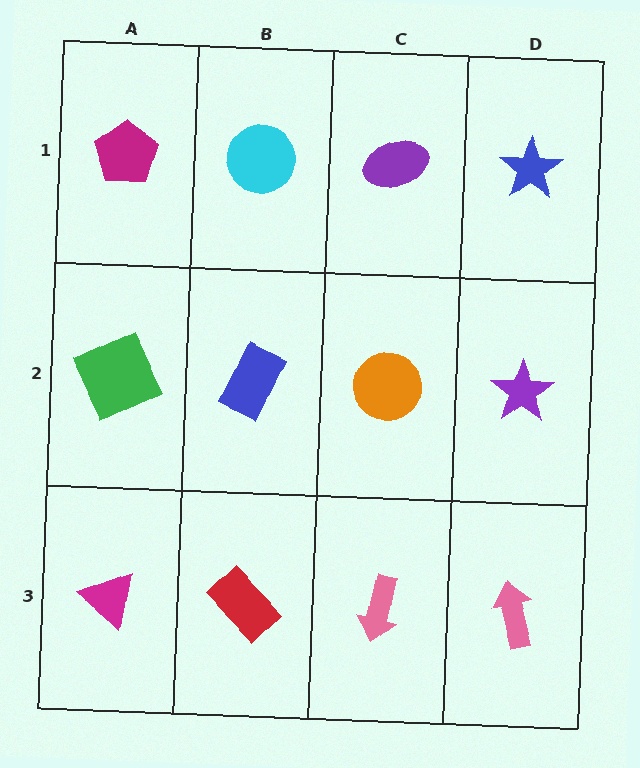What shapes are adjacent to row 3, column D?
A purple star (row 2, column D), a pink arrow (row 3, column C).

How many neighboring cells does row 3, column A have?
2.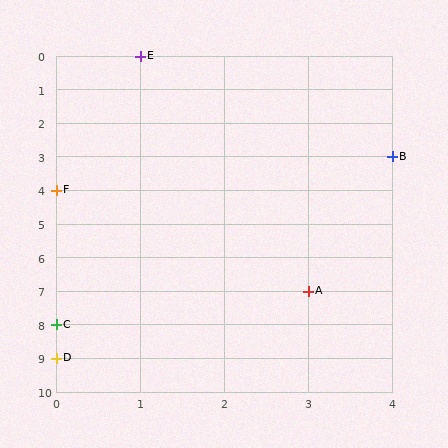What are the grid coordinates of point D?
Point D is at grid coordinates (0, 9).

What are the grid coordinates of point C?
Point C is at grid coordinates (0, 8).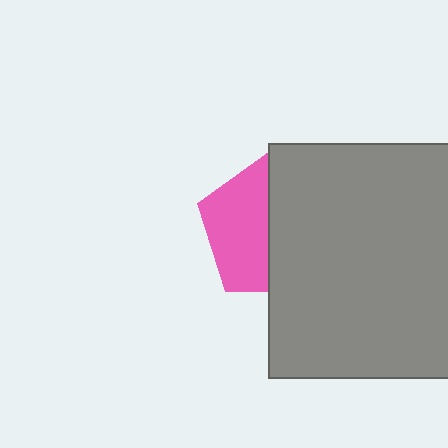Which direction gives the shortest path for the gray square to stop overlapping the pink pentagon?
Moving right gives the shortest separation.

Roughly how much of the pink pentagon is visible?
About half of it is visible (roughly 45%).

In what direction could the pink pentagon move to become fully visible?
The pink pentagon could move left. That would shift it out from behind the gray square entirely.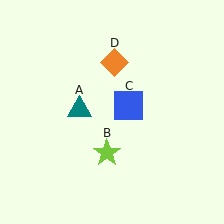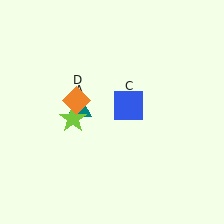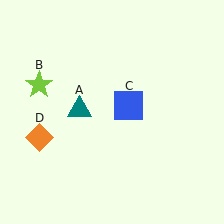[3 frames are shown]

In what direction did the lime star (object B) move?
The lime star (object B) moved up and to the left.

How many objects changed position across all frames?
2 objects changed position: lime star (object B), orange diamond (object D).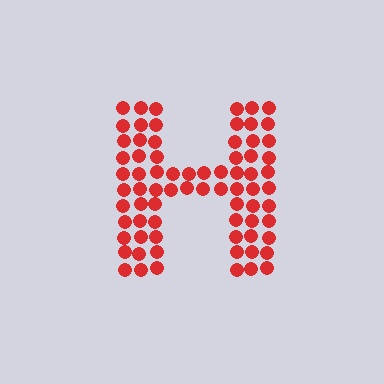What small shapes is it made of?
It is made of small circles.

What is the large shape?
The large shape is the letter H.